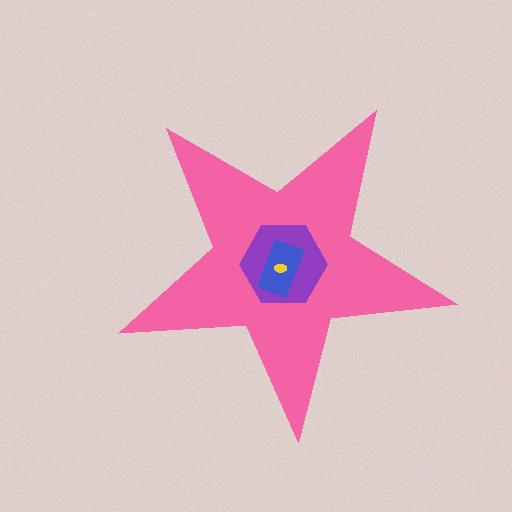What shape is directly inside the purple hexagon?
The blue rectangle.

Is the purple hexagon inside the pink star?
Yes.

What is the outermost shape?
The pink star.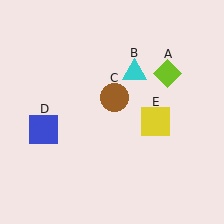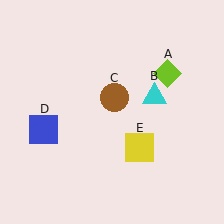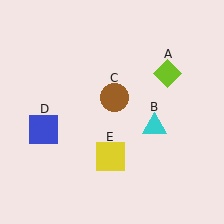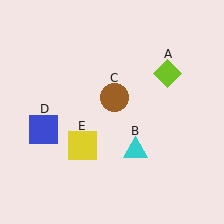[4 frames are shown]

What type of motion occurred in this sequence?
The cyan triangle (object B), yellow square (object E) rotated clockwise around the center of the scene.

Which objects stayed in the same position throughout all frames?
Lime diamond (object A) and brown circle (object C) and blue square (object D) remained stationary.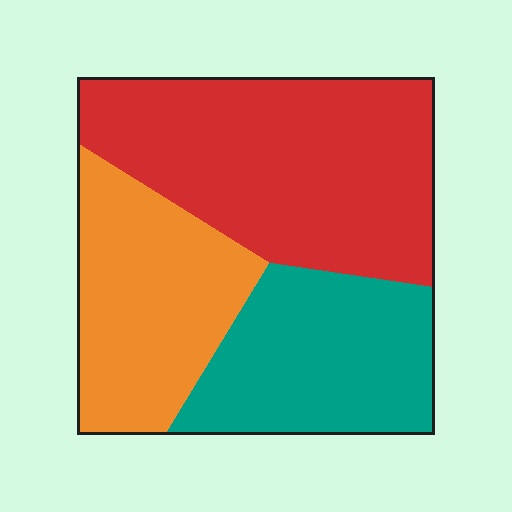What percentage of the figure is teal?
Teal covers roughly 30% of the figure.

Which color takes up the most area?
Red, at roughly 45%.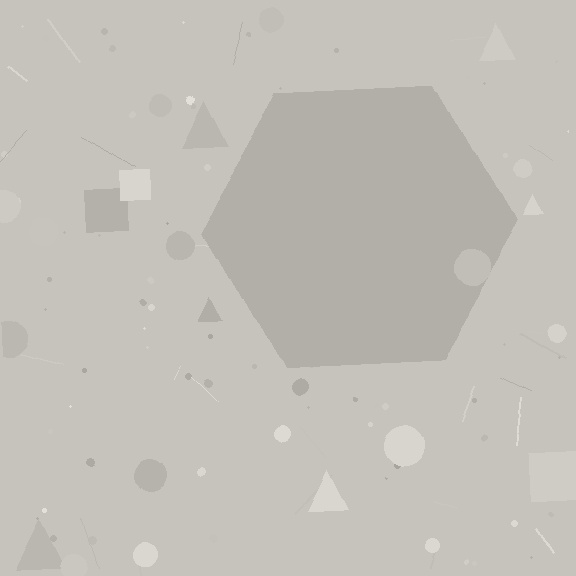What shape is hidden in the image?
A hexagon is hidden in the image.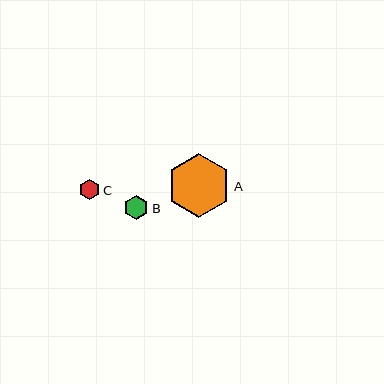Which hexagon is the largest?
Hexagon A is the largest with a size of approximately 64 pixels.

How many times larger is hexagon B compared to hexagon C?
Hexagon B is approximately 1.2 times the size of hexagon C.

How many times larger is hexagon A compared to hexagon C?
Hexagon A is approximately 3.1 times the size of hexagon C.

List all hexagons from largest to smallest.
From largest to smallest: A, B, C.